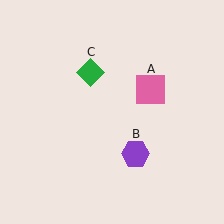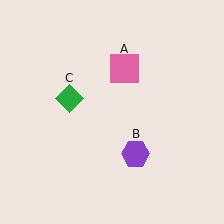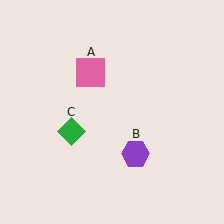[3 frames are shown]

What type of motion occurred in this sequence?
The pink square (object A), green diamond (object C) rotated counterclockwise around the center of the scene.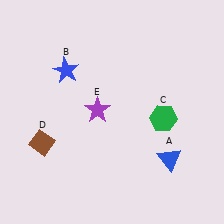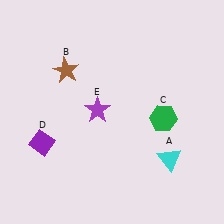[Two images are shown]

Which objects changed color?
A changed from blue to cyan. B changed from blue to brown. D changed from brown to purple.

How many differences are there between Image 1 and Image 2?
There are 3 differences between the two images.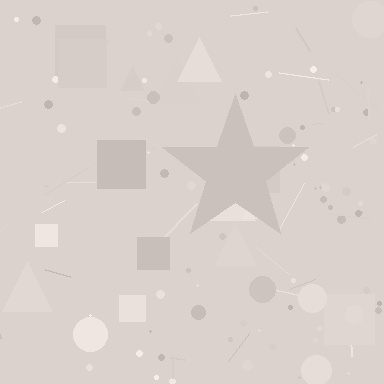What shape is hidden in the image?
A star is hidden in the image.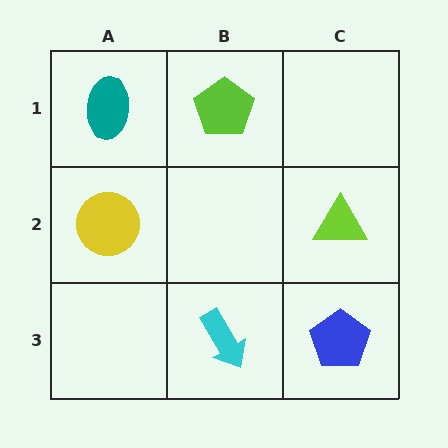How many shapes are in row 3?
2 shapes.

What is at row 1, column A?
A teal ellipse.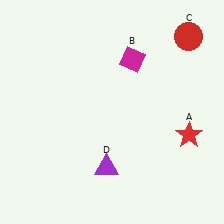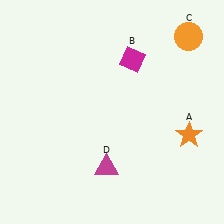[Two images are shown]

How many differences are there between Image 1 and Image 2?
There are 3 differences between the two images.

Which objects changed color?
A changed from red to orange. C changed from red to orange. D changed from purple to magenta.